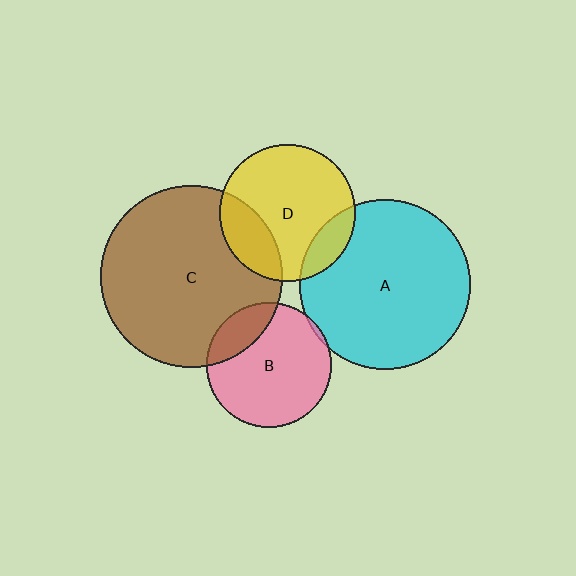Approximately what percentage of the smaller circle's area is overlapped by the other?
Approximately 15%.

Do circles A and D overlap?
Yes.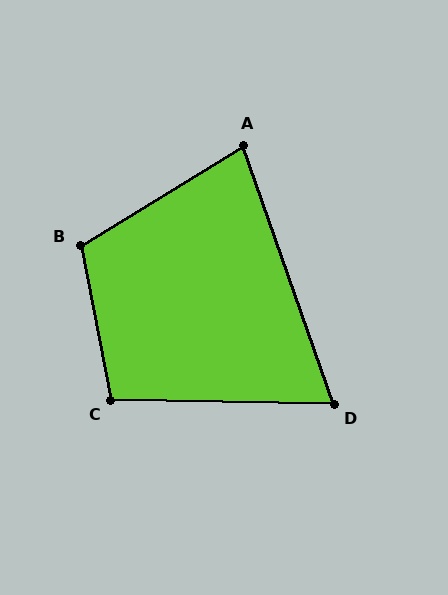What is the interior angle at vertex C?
Approximately 102 degrees (obtuse).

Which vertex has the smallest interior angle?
D, at approximately 70 degrees.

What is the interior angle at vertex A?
Approximately 78 degrees (acute).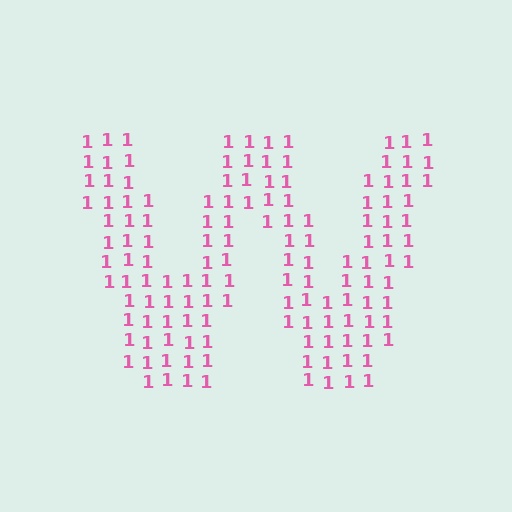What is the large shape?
The large shape is the letter W.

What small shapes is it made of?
It is made of small digit 1's.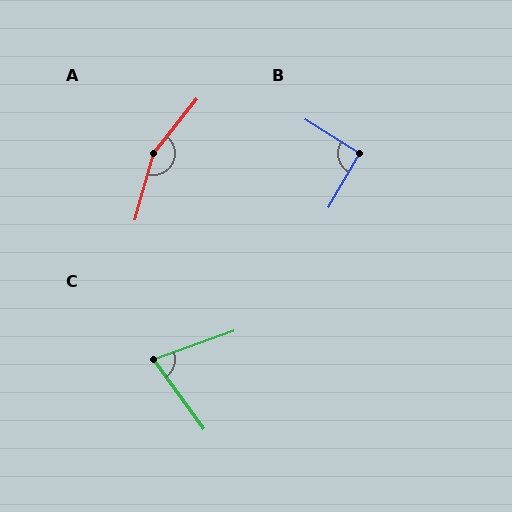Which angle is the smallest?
C, at approximately 73 degrees.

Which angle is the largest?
A, at approximately 157 degrees.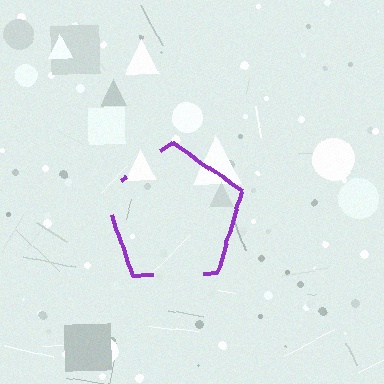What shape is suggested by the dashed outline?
The dashed outline suggests a pentagon.